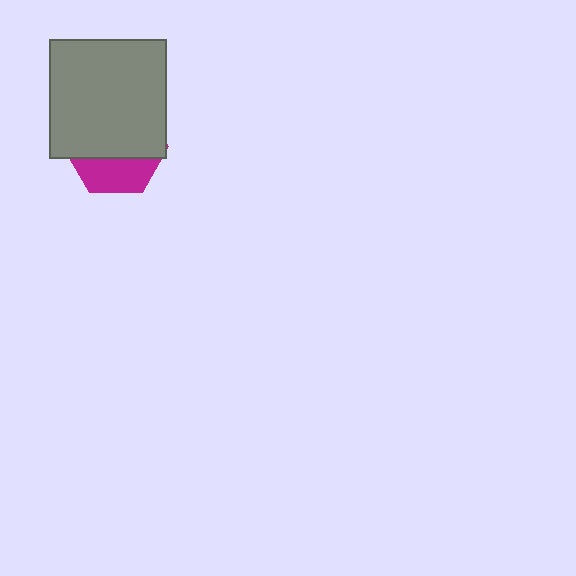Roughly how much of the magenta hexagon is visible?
A small part of it is visible (roughly 33%).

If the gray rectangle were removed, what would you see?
You would see the complete magenta hexagon.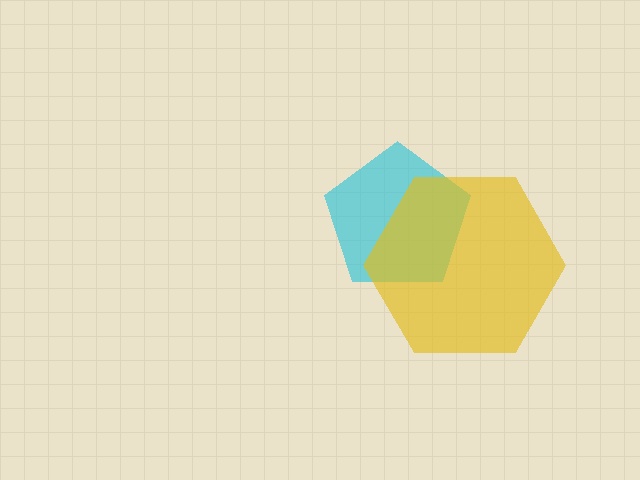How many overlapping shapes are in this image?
There are 2 overlapping shapes in the image.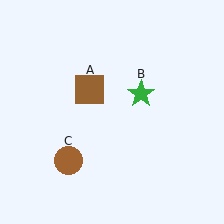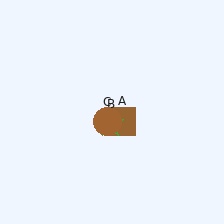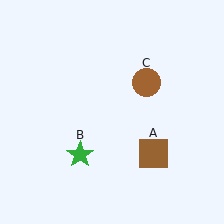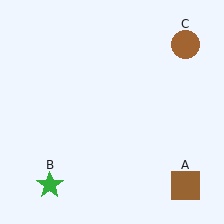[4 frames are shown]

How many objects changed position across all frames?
3 objects changed position: brown square (object A), green star (object B), brown circle (object C).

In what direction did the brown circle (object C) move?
The brown circle (object C) moved up and to the right.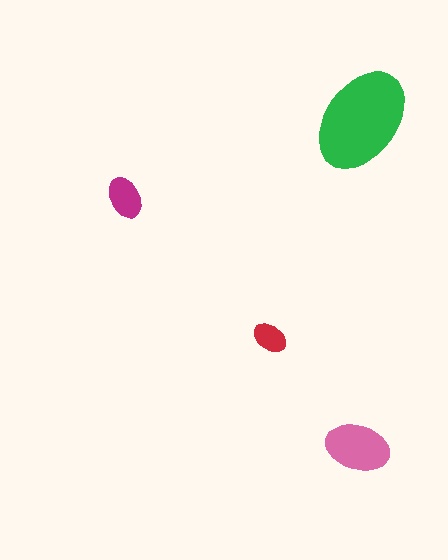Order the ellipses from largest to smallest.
the green one, the pink one, the magenta one, the red one.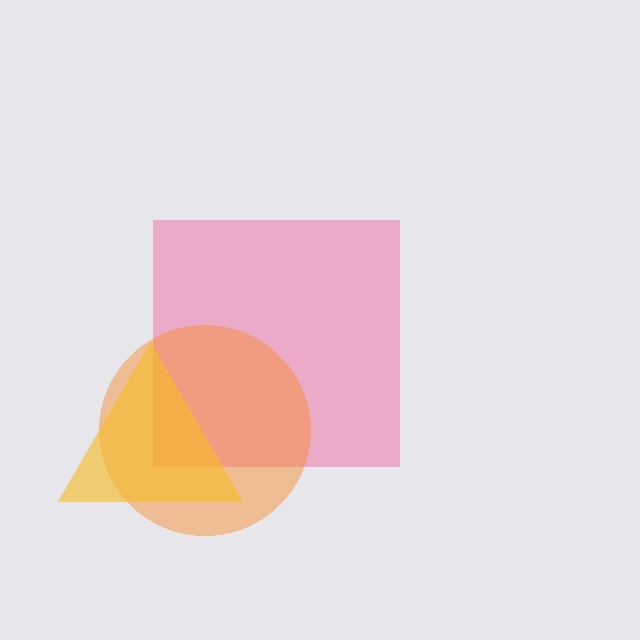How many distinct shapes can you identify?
There are 3 distinct shapes: a pink square, an orange circle, a yellow triangle.